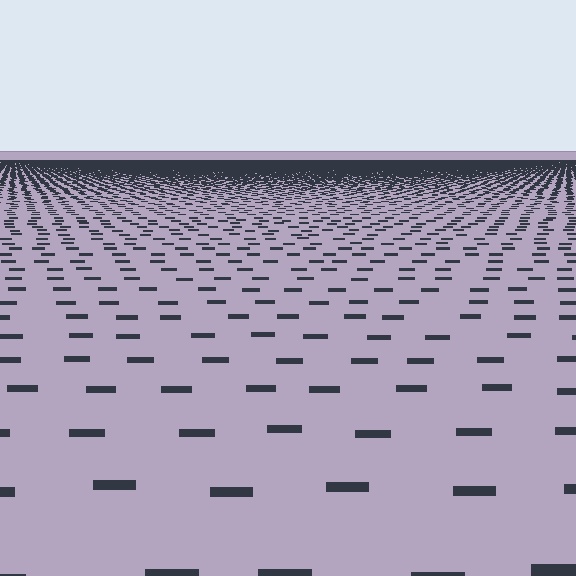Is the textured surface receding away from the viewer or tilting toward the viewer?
The surface is receding away from the viewer. Texture elements get smaller and denser toward the top.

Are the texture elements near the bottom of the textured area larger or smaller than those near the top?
Larger. Near the bottom, elements are closer to the viewer and appear at a bigger on-screen size.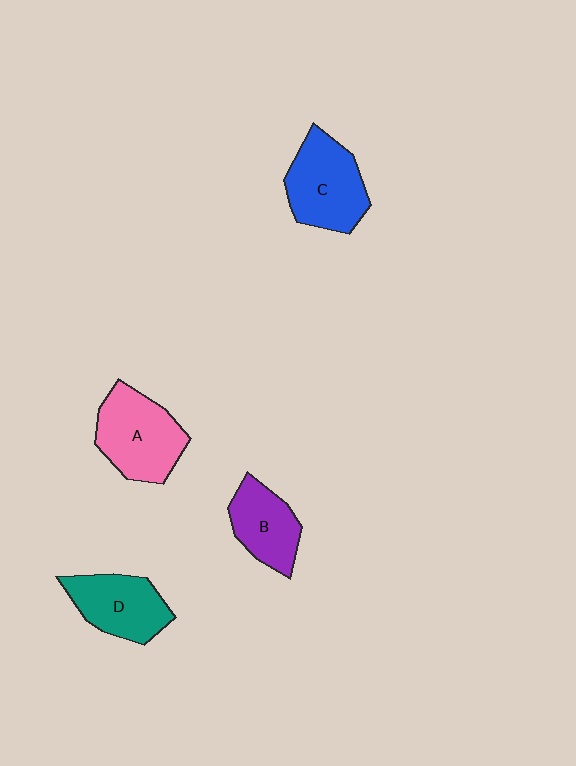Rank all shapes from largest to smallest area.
From largest to smallest: A (pink), C (blue), D (teal), B (purple).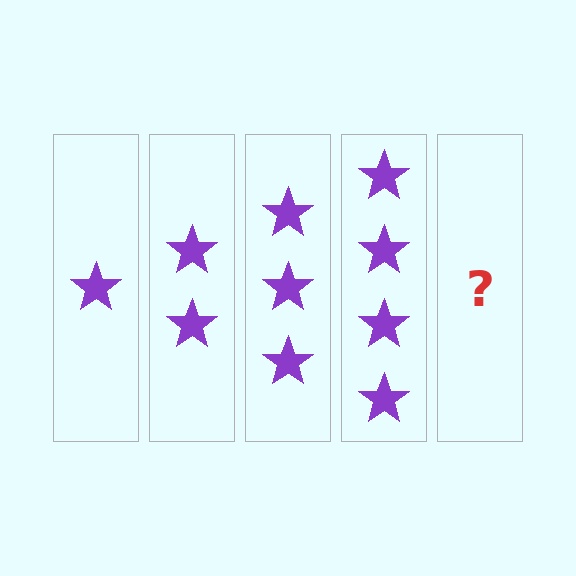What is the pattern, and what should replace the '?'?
The pattern is that each step adds one more star. The '?' should be 5 stars.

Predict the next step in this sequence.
The next step is 5 stars.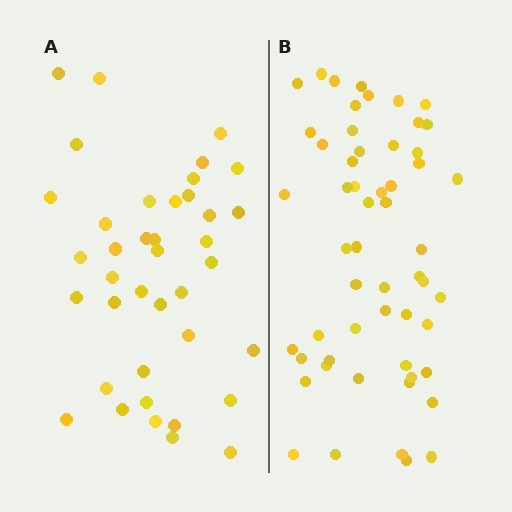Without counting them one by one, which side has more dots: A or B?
Region B (the right region) has more dots.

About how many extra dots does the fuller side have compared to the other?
Region B has approximately 15 more dots than region A.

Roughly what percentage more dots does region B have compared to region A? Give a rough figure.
About 40% more.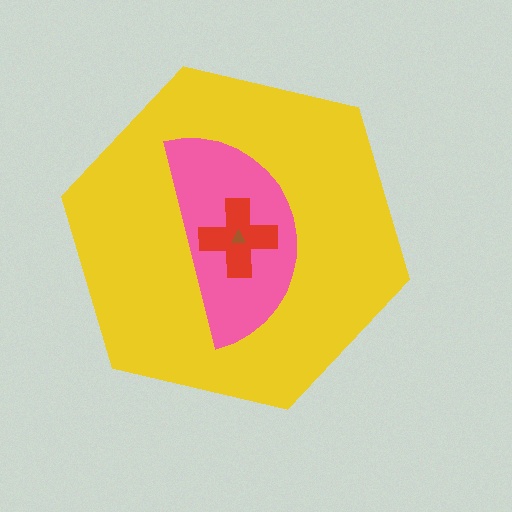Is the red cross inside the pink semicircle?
Yes.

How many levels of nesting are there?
4.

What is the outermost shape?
The yellow hexagon.